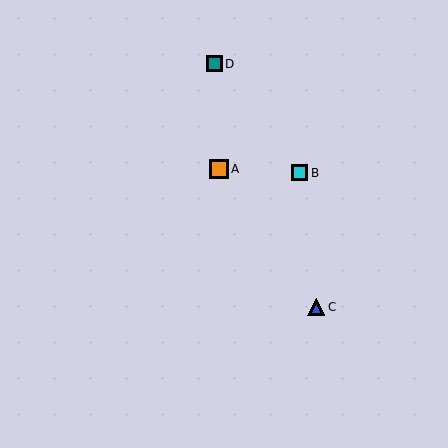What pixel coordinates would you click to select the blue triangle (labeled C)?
Click at (316, 307) to select the blue triangle C.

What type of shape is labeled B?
Shape B is a cyan square.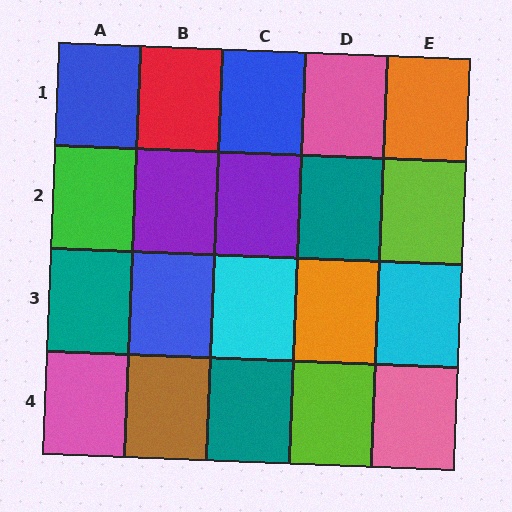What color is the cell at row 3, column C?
Cyan.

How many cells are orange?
2 cells are orange.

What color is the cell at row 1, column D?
Pink.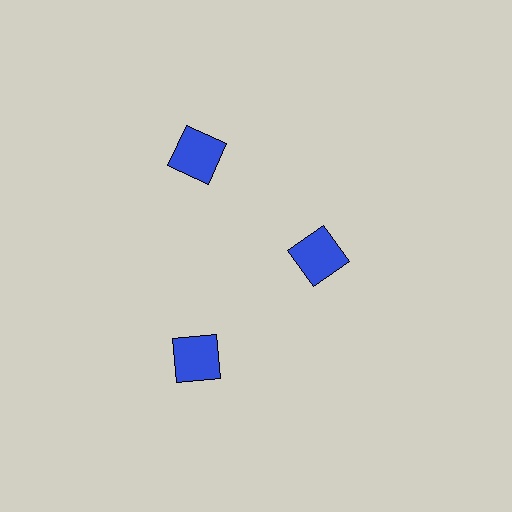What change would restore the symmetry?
The symmetry would be restored by moving it outward, back onto the ring so that all 3 squares sit at equal angles and equal distance from the center.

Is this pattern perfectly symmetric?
No. The 3 blue squares are arranged in a ring, but one element near the 3 o'clock position is pulled inward toward the center, breaking the 3-fold rotational symmetry.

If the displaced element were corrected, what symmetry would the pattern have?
It would have 3-fold rotational symmetry — the pattern would map onto itself every 120 degrees.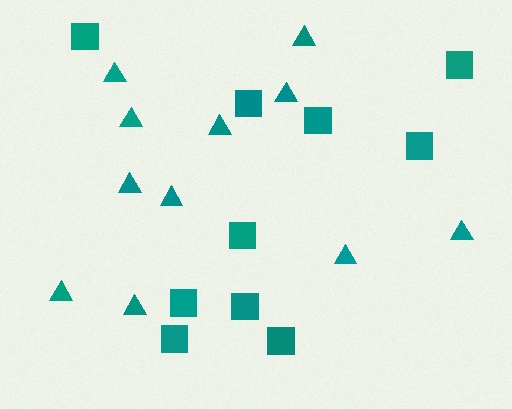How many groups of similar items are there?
There are 2 groups: one group of triangles (11) and one group of squares (10).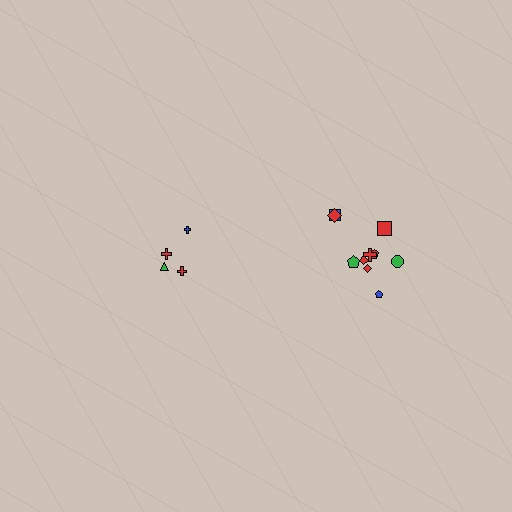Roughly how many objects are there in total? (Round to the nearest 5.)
Roughly 15 objects in total.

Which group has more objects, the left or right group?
The right group.